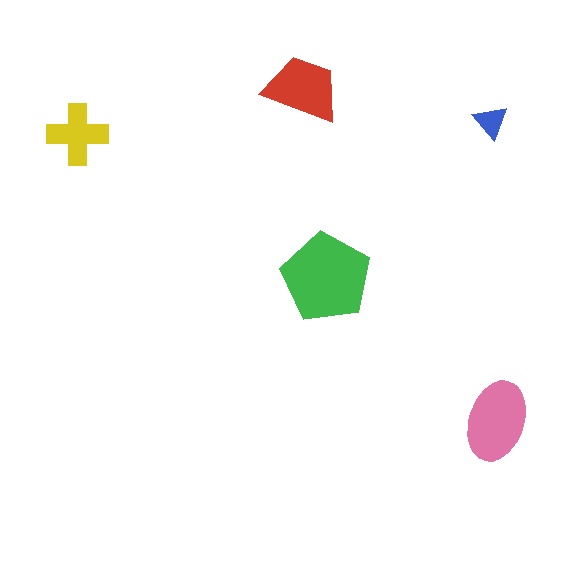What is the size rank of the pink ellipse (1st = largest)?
2nd.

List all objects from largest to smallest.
The green pentagon, the pink ellipse, the red trapezoid, the yellow cross, the blue triangle.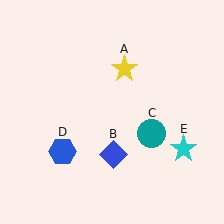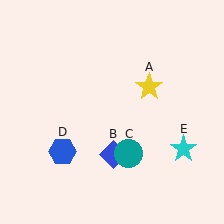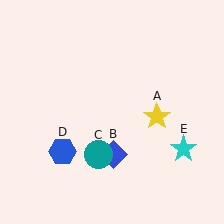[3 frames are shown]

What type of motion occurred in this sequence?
The yellow star (object A), teal circle (object C) rotated clockwise around the center of the scene.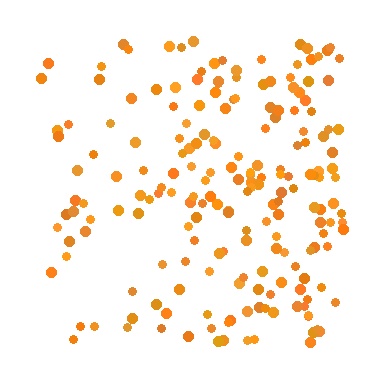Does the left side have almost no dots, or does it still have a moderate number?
Still a moderate number, just noticeably fewer than the right.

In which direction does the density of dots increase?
From left to right, with the right side densest.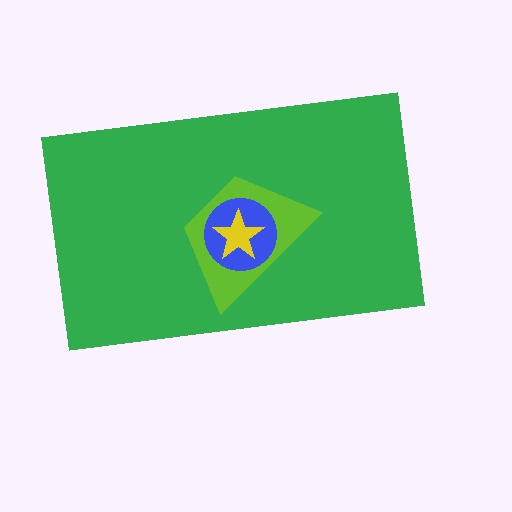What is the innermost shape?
The yellow star.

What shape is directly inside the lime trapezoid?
The blue circle.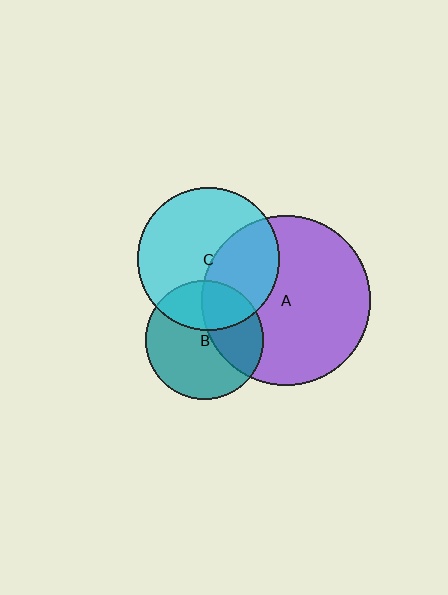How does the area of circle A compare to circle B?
Approximately 2.0 times.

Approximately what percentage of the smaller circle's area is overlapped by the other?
Approximately 35%.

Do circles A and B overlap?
Yes.